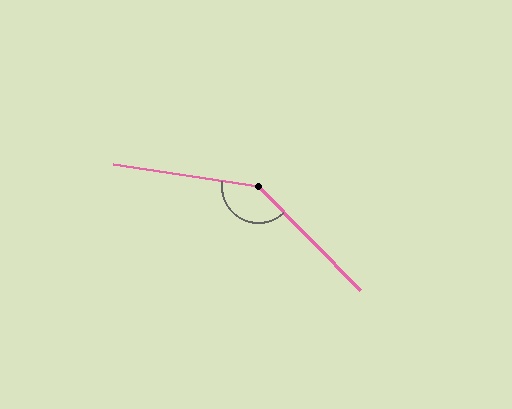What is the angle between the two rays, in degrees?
Approximately 143 degrees.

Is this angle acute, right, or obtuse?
It is obtuse.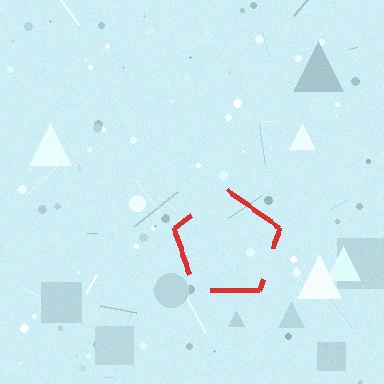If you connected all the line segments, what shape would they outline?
They would outline a pentagon.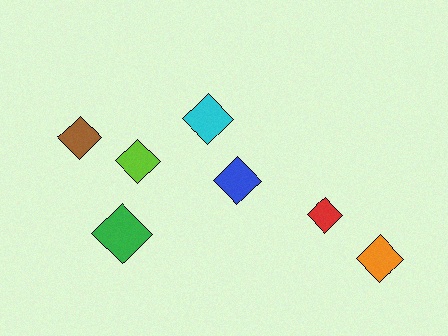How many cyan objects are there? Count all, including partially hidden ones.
There is 1 cyan object.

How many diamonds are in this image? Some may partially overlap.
There are 7 diamonds.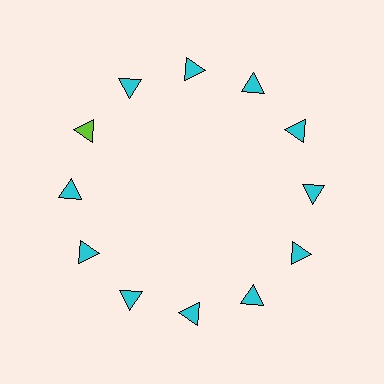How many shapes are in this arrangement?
There are 12 shapes arranged in a ring pattern.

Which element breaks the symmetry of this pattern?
The lime triangle at roughly the 10 o'clock position breaks the symmetry. All other shapes are cyan triangles.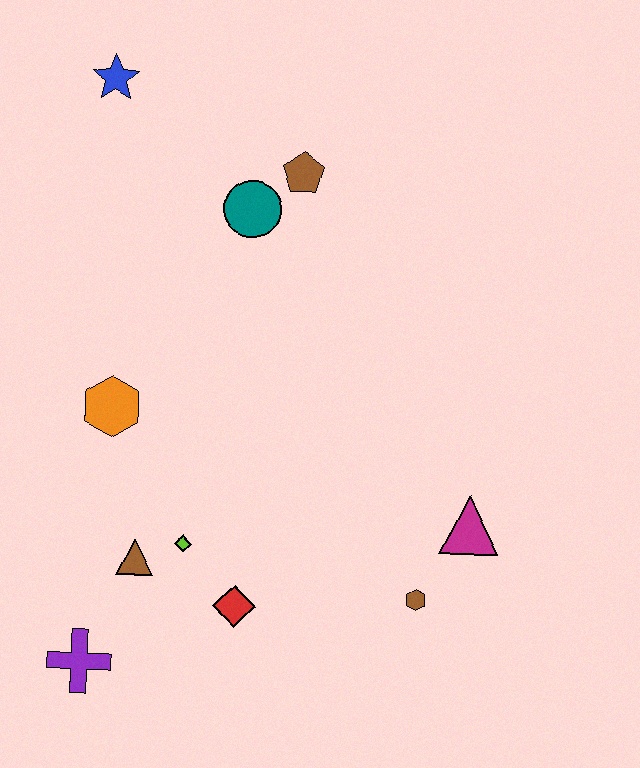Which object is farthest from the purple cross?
The blue star is farthest from the purple cross.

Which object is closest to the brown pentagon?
The teal circle is closest to the brown pentagon.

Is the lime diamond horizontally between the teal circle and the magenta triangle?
No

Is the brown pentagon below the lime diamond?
No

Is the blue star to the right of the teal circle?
No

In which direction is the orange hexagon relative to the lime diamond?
The orange hexagon is above the lime diamond.